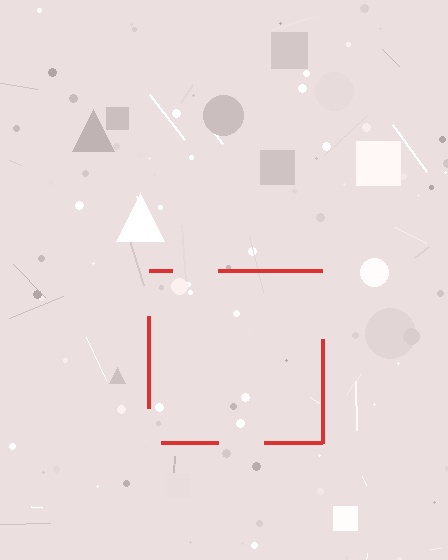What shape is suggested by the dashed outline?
The dashed outline suggests a square.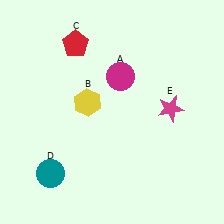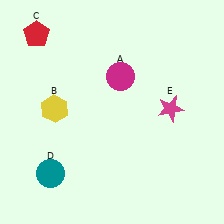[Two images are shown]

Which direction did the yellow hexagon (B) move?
The yellow hexagon (B) moved left.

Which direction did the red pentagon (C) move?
The red pentagon (C) moved left.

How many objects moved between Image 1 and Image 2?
2 objects moved between the two images.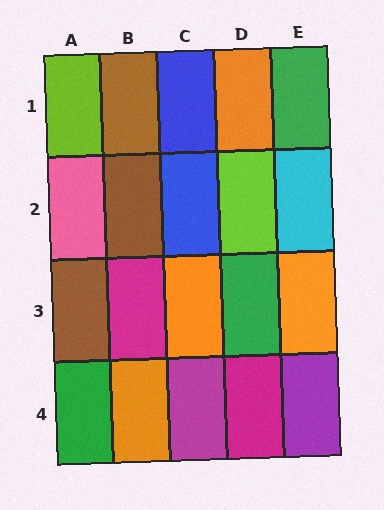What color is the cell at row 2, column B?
Brown.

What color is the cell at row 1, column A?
Lime.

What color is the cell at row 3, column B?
Magenta.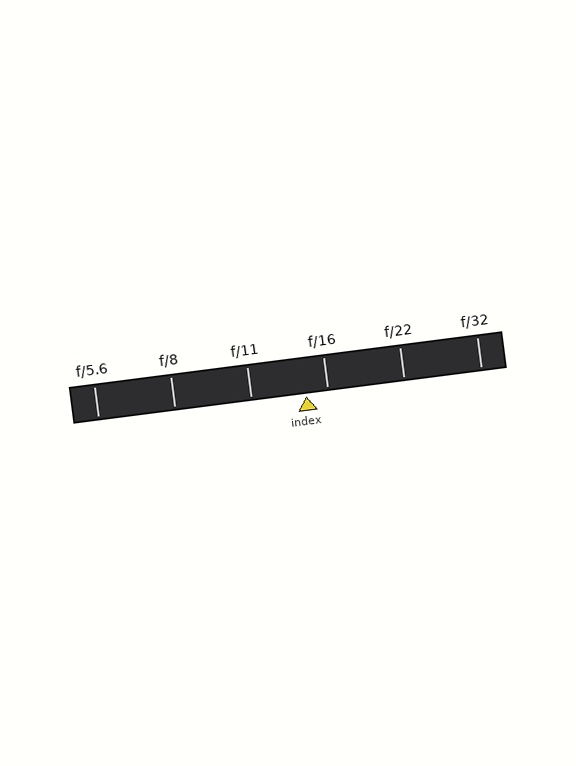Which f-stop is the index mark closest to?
The index mark is closest to f/16.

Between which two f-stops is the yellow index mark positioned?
The index mark is between f/11 and f/16.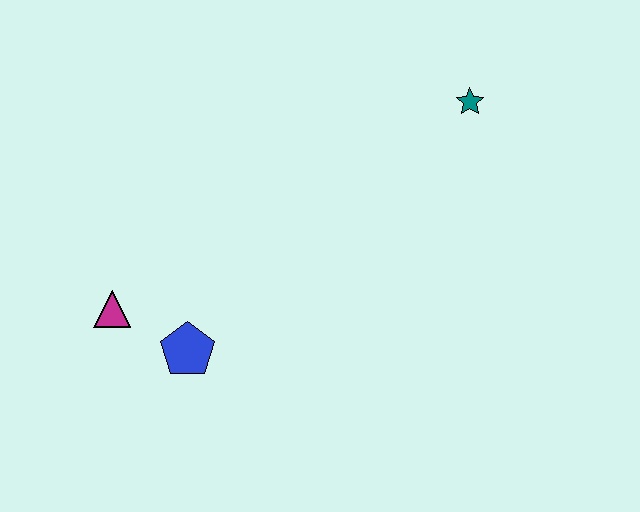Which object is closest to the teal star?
The blue pentagon is closest to the teal star.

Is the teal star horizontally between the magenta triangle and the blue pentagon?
No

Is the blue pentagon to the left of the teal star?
Yes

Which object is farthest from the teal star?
The magenta triangle is farthest from the teal star.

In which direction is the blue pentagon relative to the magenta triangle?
The blue pentagon is to the right of the magenta triangle.